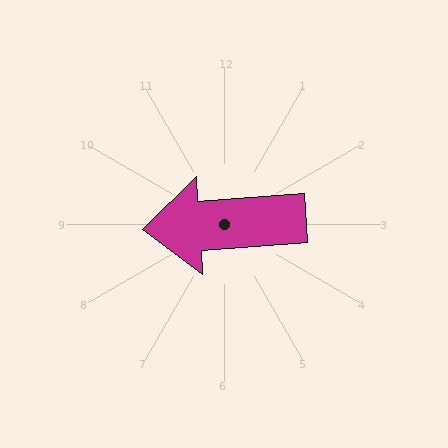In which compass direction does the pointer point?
West.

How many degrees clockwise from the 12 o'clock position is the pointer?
Approximately 266 degrees.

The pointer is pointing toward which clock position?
Roughly 9 o'clock.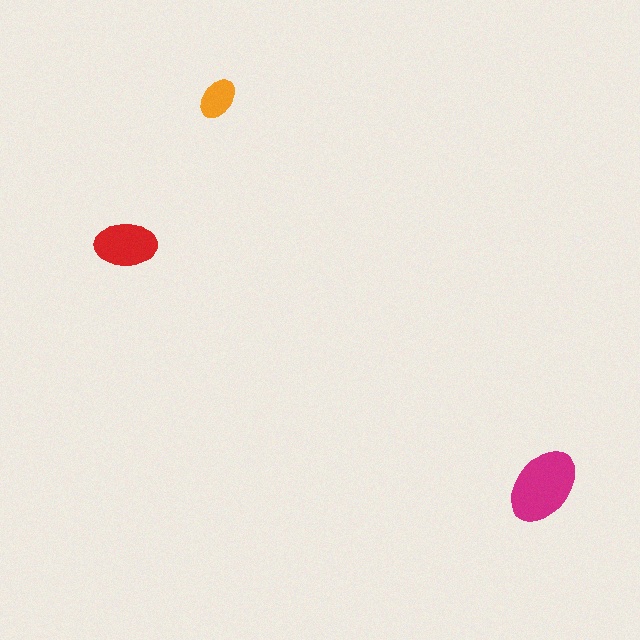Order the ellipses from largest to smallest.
the magenta one, the red one, the orange one.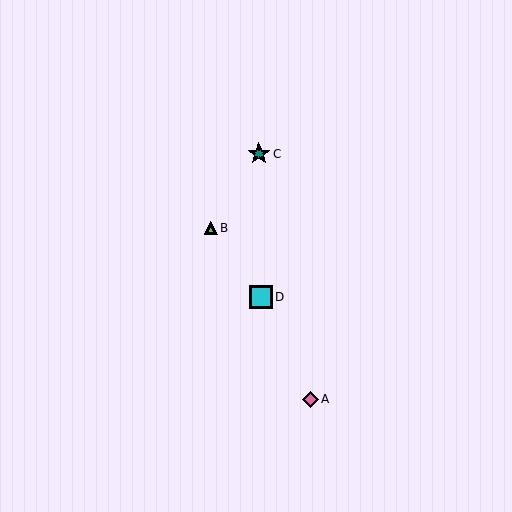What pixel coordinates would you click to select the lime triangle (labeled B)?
Click at (211, 228) to select the lime triangle B.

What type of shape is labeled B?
Shape B is a lime triangle.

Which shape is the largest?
The cyan square (labeled D) is the largest.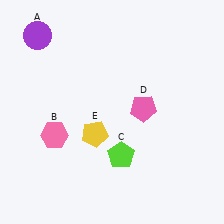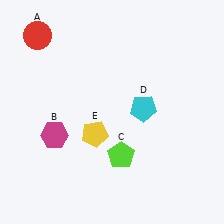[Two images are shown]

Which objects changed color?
A changed from purple to red. B changed from pink to magenta. D changed from pink to cyan.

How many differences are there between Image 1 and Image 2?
There are 3 differences between the two images.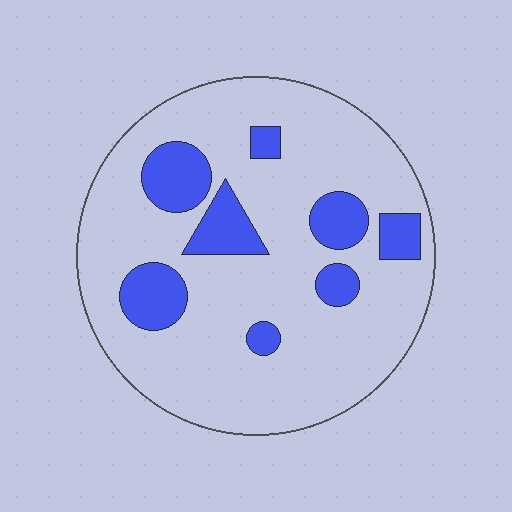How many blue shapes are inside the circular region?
8.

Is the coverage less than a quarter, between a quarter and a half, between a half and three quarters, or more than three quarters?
Less than a quarter.